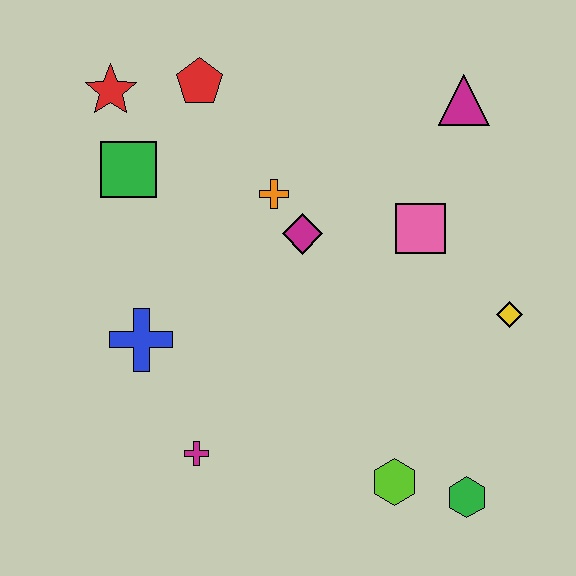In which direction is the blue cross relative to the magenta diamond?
The blue cross is to the left of the magenta diamond.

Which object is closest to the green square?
The red star is closest to the green square.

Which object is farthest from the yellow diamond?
The red star is farthest from the yellow diamond.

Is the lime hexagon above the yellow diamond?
No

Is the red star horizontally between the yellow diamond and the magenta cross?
No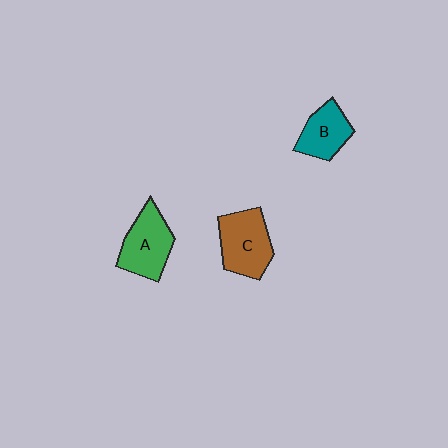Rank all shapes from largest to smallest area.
From largest to smallest: C (brown), A (green), B (teal).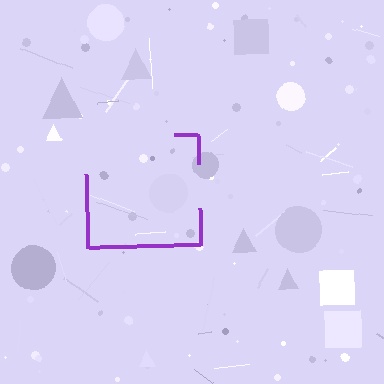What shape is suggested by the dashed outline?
The dashed outline suggests a square.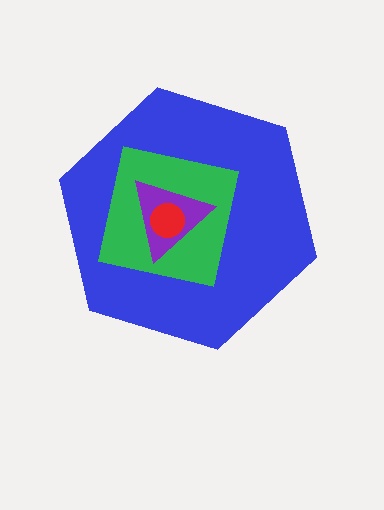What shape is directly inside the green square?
The purple triangle.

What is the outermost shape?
The blue hexagon.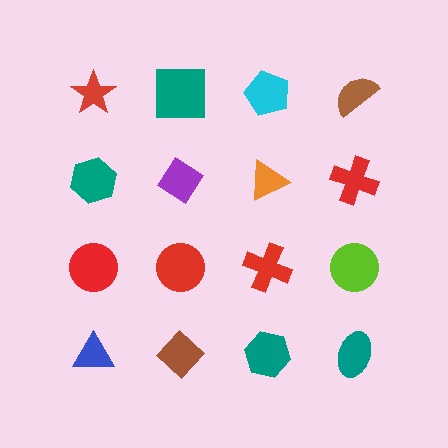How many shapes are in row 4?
4 shapes.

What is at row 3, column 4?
A lime circle.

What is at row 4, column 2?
A brown diamond.